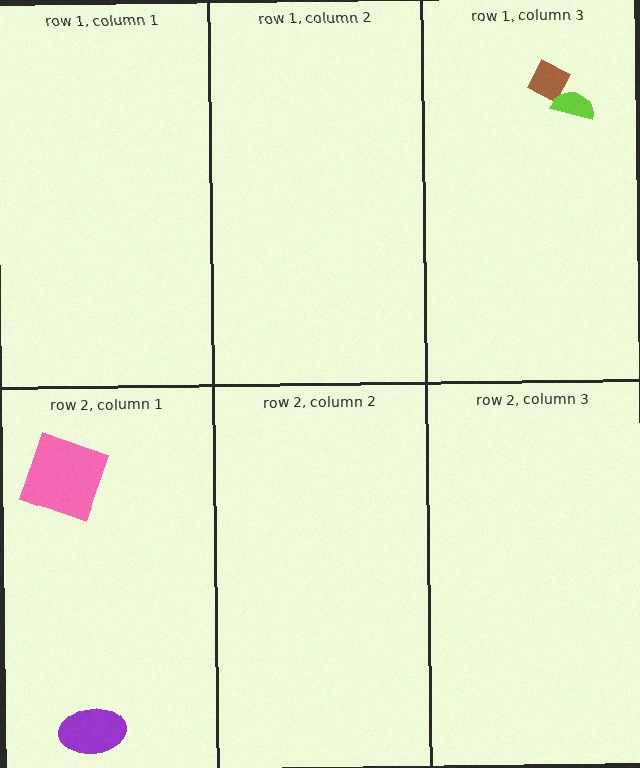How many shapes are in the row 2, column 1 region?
2.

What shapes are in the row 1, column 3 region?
The brown diamond, the lime semicircle.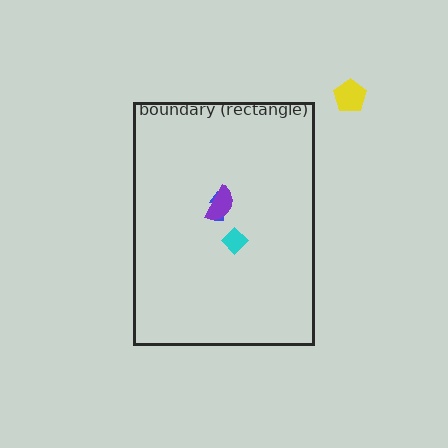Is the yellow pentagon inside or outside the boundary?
Outside.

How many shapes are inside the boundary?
3 inside, 1 outside.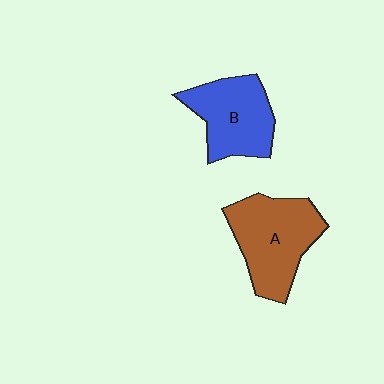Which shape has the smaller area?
Shape B (blue).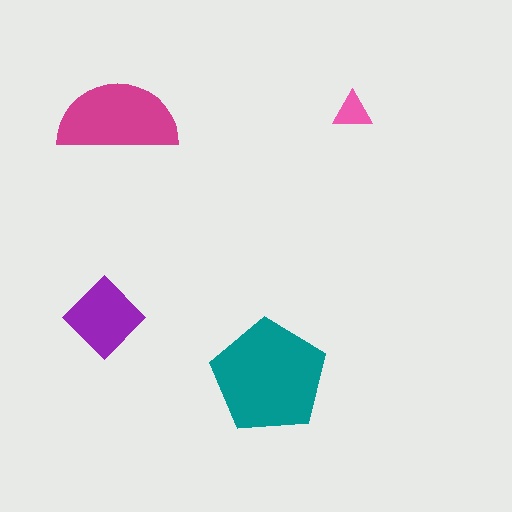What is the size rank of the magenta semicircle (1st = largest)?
2nd.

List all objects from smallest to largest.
The pink triangle, the purple diamond, the magenta semicircle, the teal pentagon.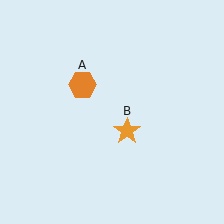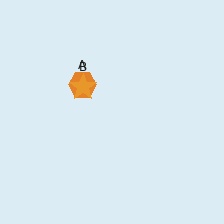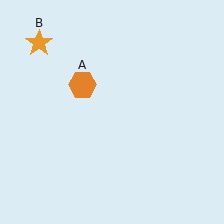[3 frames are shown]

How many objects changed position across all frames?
1 object changed position: orange star (object B).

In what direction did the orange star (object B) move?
The orange star (object B) moved up and to the left.